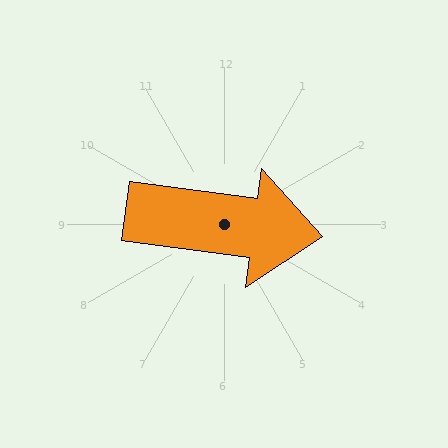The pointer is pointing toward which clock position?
Roughly 3 o'clock.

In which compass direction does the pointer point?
East.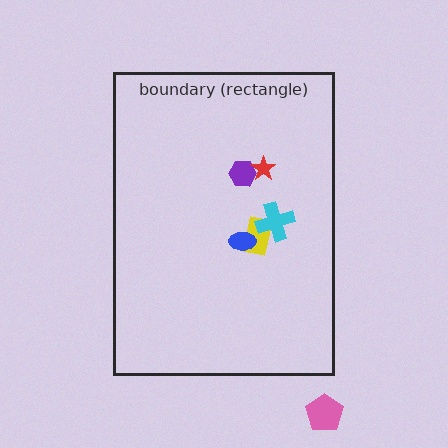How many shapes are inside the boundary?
5 inside, 1 outside.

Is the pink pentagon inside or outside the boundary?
Outside.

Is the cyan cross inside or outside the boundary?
Inside.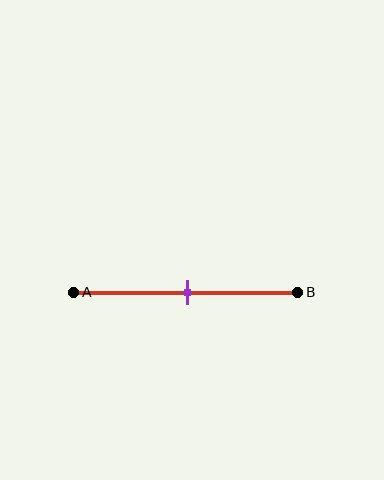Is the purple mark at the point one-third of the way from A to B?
No, the mark is at about 50% from A, not at the 33% one-third point.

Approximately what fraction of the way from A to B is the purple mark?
The purple mark is approximately 50% of the way from A to B.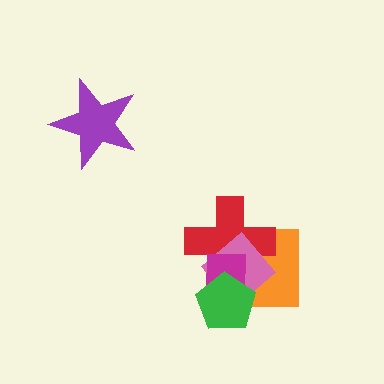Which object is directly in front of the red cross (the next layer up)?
The pink diamond is directly in front of the red cross.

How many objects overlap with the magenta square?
4 objects overlap with the magenta square.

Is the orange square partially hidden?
Yes, it is partially covered by another shape.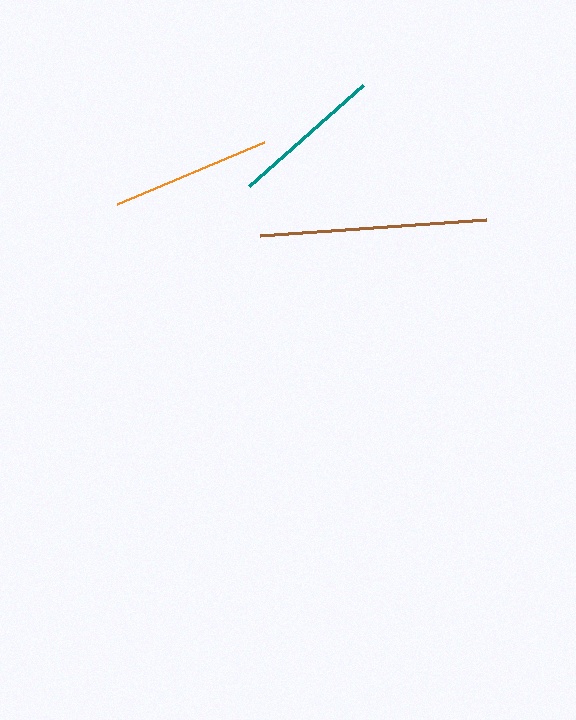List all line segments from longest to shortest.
From longest to shortest: brown, orange, teal.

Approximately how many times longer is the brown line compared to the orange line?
The brown line is approximately 1.4 times the length of the orange line.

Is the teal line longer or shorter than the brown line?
The brown line is longer than the teal line.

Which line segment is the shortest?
The teal line is the shortest at approximately 152 pixels.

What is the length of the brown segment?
The brown segment is approximately 226 pixels long.